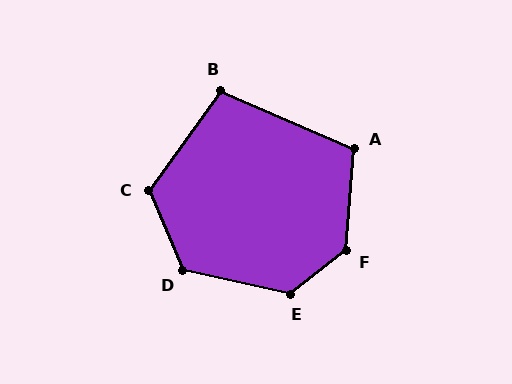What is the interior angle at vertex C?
Approximately 121 degrees (obtuse).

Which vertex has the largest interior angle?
F, at approximately 132 degrees.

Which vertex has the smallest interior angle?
B, at approximately 102 degrees.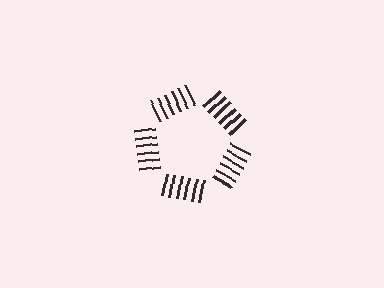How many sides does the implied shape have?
5 sides — the line-ends trace a pentagon.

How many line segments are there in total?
30 — 6 along each of the 5 edges.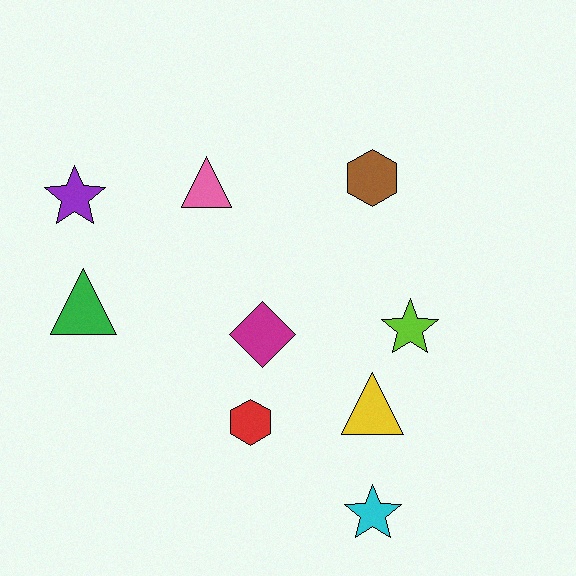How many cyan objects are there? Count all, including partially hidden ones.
There is 1 cyan object.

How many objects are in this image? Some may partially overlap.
There are 9 objects.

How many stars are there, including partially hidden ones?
There are 3 stars.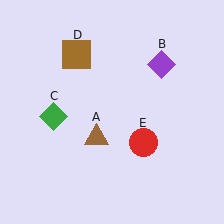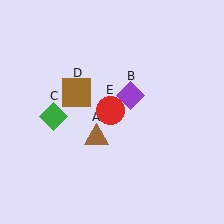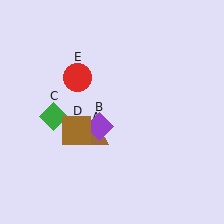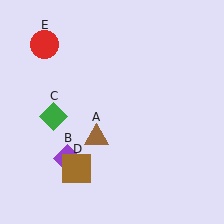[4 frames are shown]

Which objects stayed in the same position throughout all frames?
Brown triangle (object A) and green diamond (object C) remained stationary.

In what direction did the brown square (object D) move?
The brown square (object D) moved down.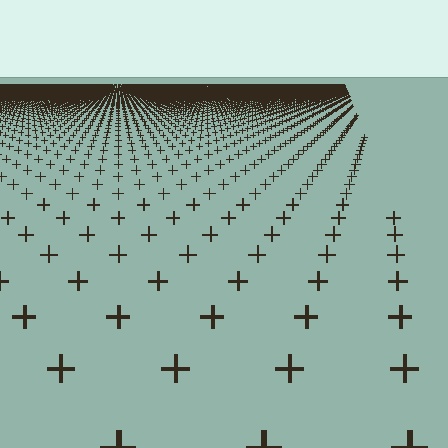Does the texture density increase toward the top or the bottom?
Density increases toward the top.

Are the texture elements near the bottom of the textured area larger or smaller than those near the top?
Larger. Near the bottom, elements are closer to the viewer and appear at a bigger on-screen size.